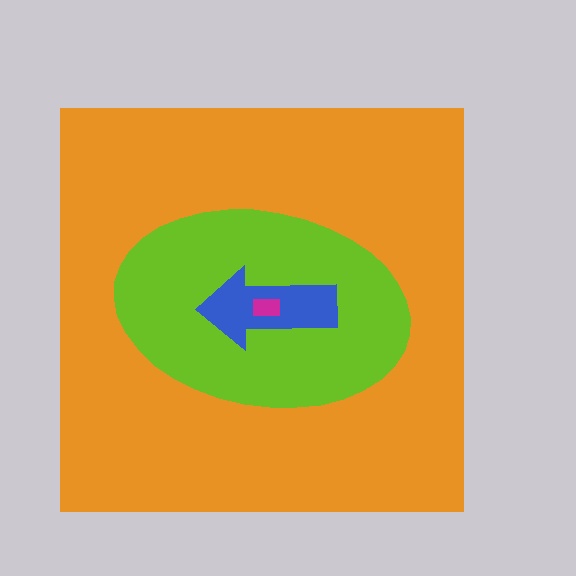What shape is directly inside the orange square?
The lime ellipse.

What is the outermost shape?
The orange square.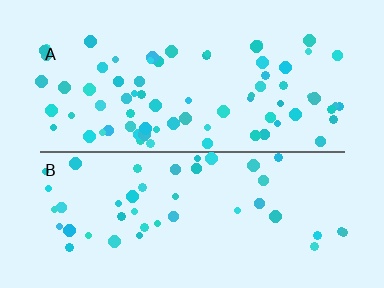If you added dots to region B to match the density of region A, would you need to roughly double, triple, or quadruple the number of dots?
Approximately double.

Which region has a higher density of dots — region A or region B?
A (the top).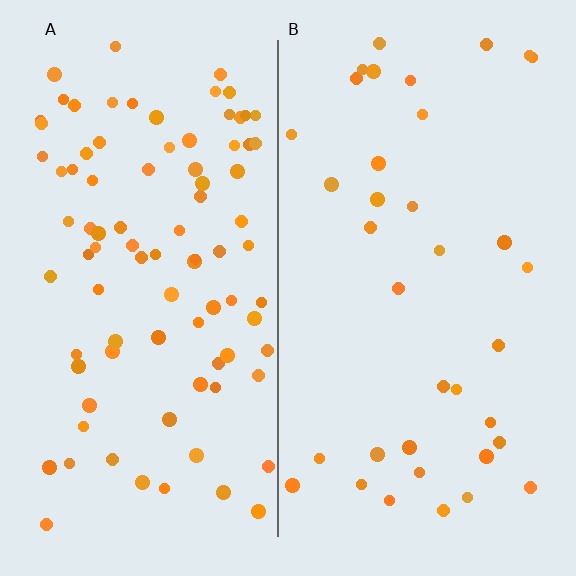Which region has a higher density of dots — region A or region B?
A (the left).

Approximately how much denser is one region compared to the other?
Approximately 2.5× — region A over region B.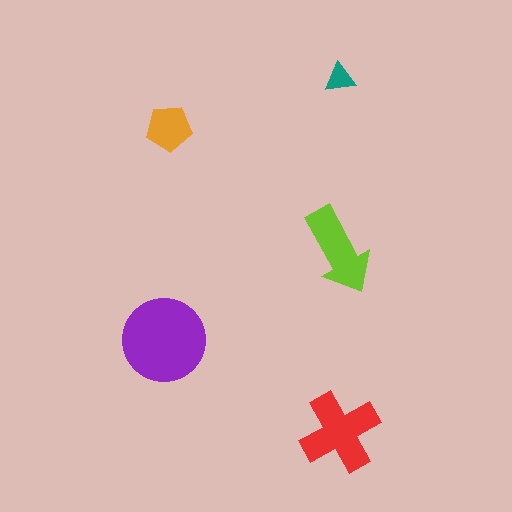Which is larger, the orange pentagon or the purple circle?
The purple circle.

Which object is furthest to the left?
The purple circle is leftmost.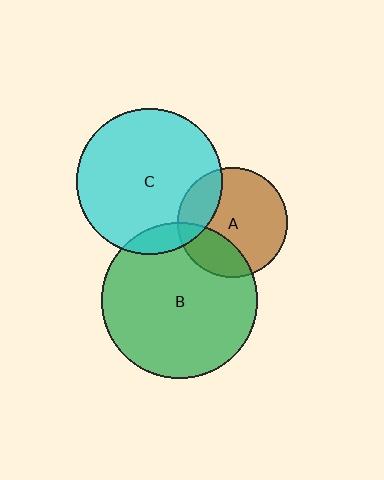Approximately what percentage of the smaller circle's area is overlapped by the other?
Approximately 25%.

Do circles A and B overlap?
Yes.